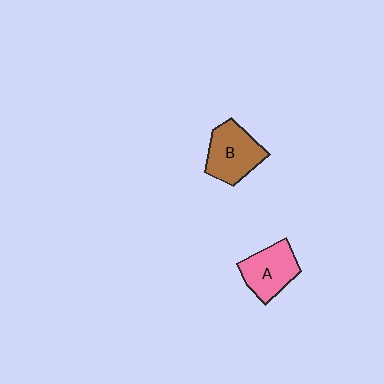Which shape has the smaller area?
Shape A (pink).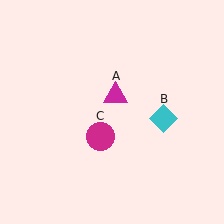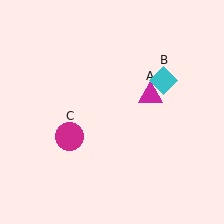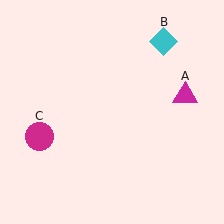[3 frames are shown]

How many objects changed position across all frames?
3 objects changed position: magenta triangle (object A), cyan diamond (object B), magenta circle (object C).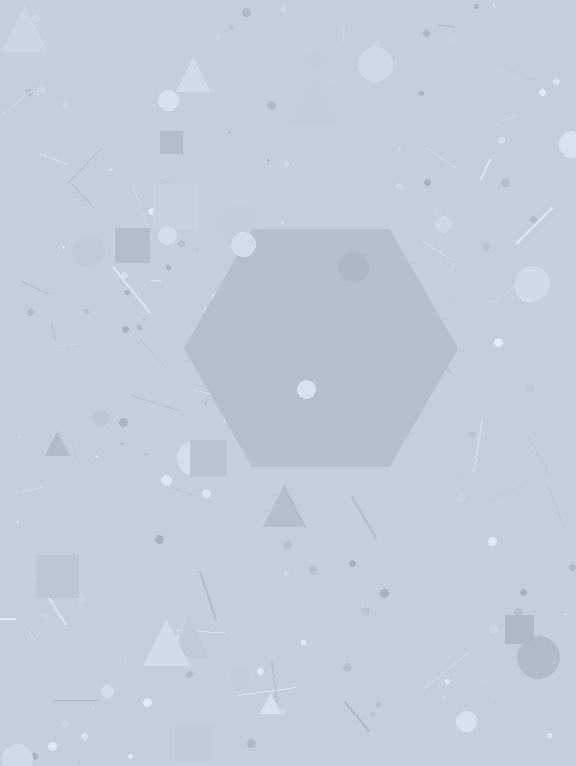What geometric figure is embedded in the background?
A hexagon is embedded in the background.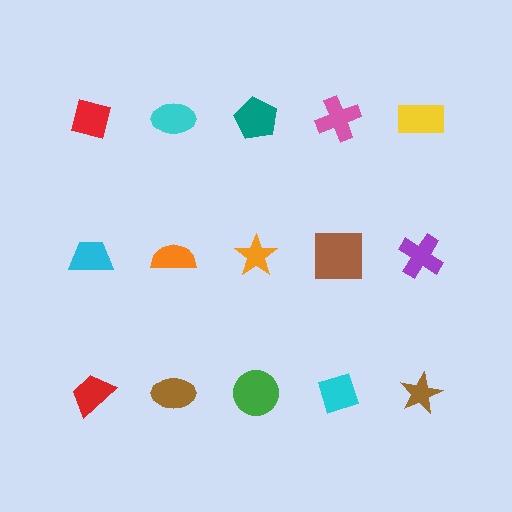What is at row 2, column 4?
A brown square.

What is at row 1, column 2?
A cyan ellipse.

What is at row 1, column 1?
A red square.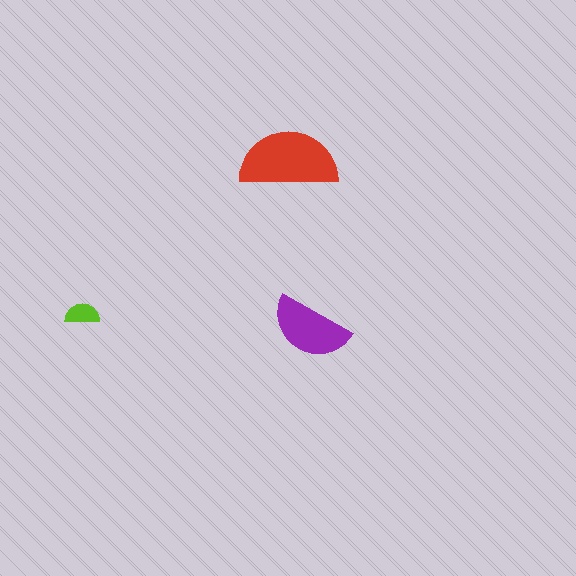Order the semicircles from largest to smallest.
the red one, the purple one, the lime one.